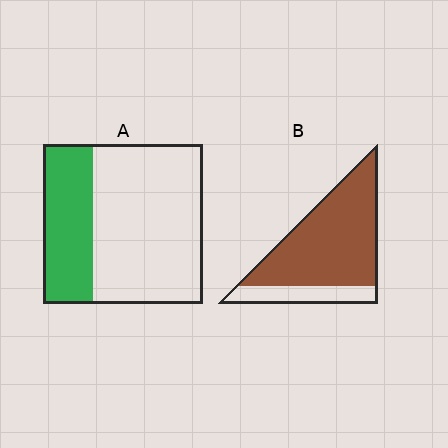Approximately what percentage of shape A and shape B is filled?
A is approximately 30% and B is approximately 80%.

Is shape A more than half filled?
No.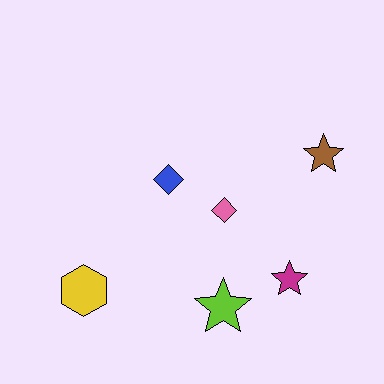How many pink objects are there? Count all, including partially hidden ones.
There is 1 pink object.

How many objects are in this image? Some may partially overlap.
There are 6 objects.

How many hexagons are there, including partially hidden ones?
There is 1 hexagon.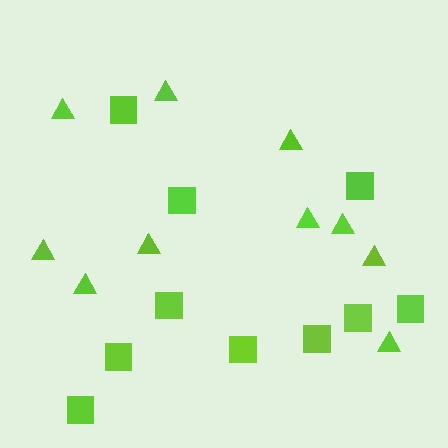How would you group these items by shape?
There are 2 groups: one group of squares (10) and one group of triangles (10).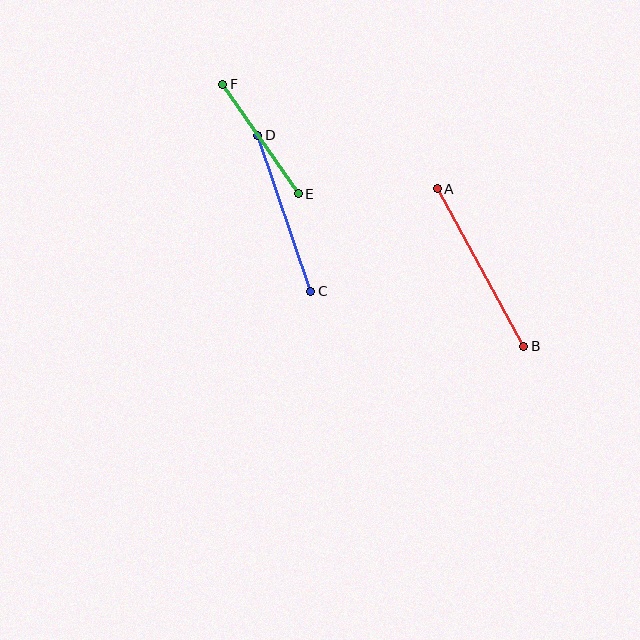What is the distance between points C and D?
The distance is approximately 165 pixels.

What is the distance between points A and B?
The distance is approximately 180 pixels.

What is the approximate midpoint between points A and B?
The midpoint is at approximately (480, 268) pixels.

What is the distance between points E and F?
The distance is approximately 133 pixels.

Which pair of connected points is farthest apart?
Points A and B are farthest apart.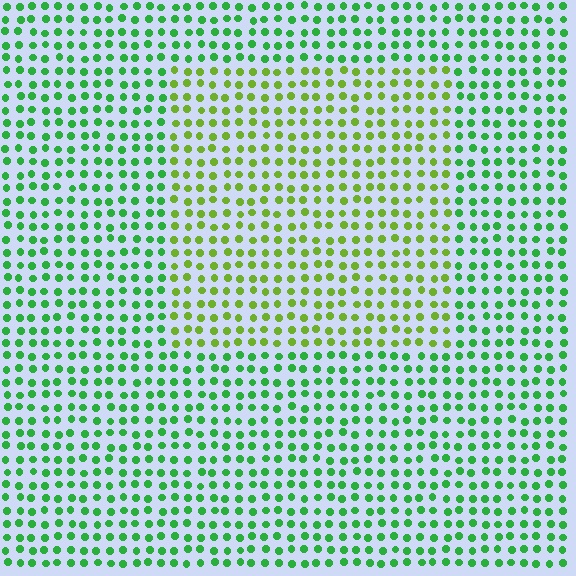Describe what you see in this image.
The image is filled with small green elements in a uniform arrangement. A rectangle-shaped region is visible where the elements are tinted to a slightly different hue, forming a subtle color boundary.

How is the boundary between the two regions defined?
The boundary is defined purely by a slight shift in hue (about 38 degrees). Spacing, size, and orientation are identical on both sides.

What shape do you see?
I see a rectangle.